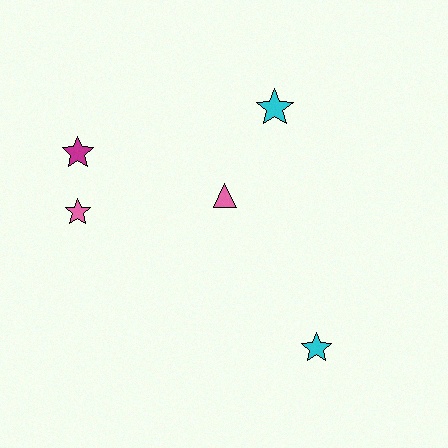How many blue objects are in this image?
There are no blue objects.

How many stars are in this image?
There are 4 stars.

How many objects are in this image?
There are 5 objects.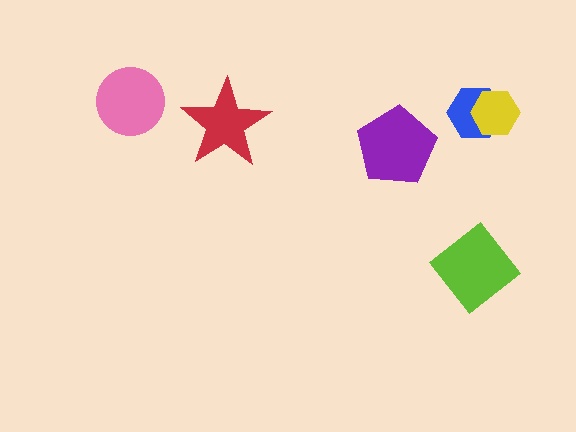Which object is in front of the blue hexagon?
The yellow hexagon is in front of the blue hexagon.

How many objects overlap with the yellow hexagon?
1 object overlaps with the yellow hexagon.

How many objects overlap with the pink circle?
0 objects overlap with the pink circle.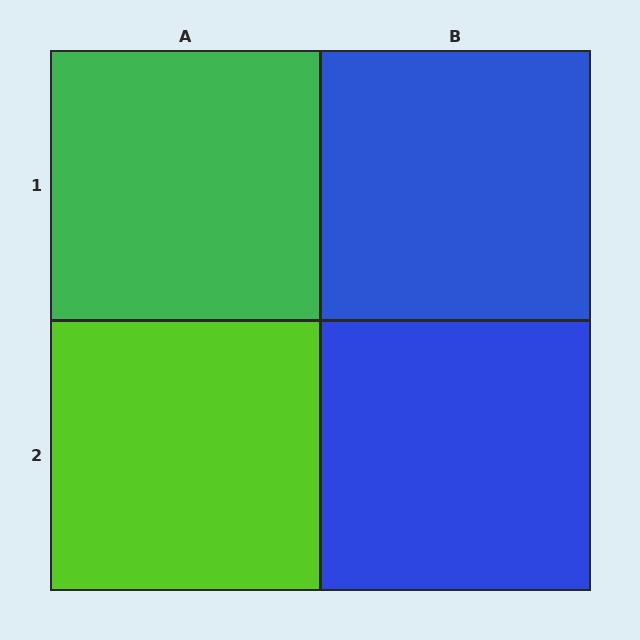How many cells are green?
1 cell is green.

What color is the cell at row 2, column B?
Blue.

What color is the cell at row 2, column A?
Lime.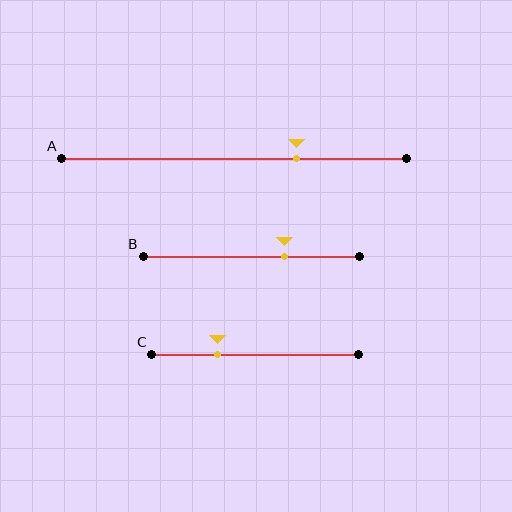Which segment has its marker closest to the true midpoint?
Segment B has its marker closest to the true midpoint.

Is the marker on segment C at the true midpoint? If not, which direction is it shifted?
No, the marker on segment C is shifted to the left by about 18% of the segment length.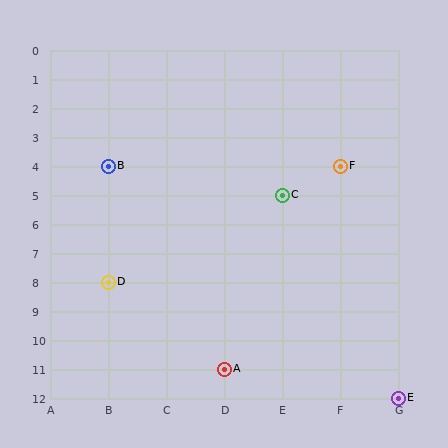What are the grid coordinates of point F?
Point F is at grid coordinates (F, 4).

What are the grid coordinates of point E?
Point E is at grid coordinates (G, 12).